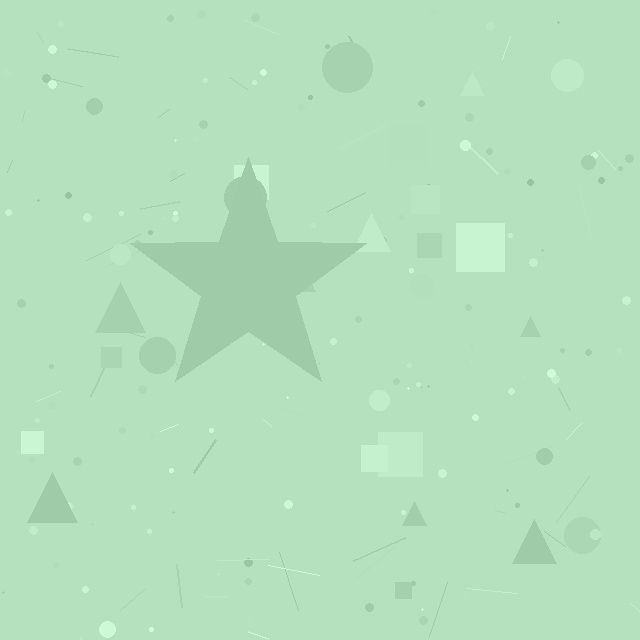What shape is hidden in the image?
A star is hidden in the image.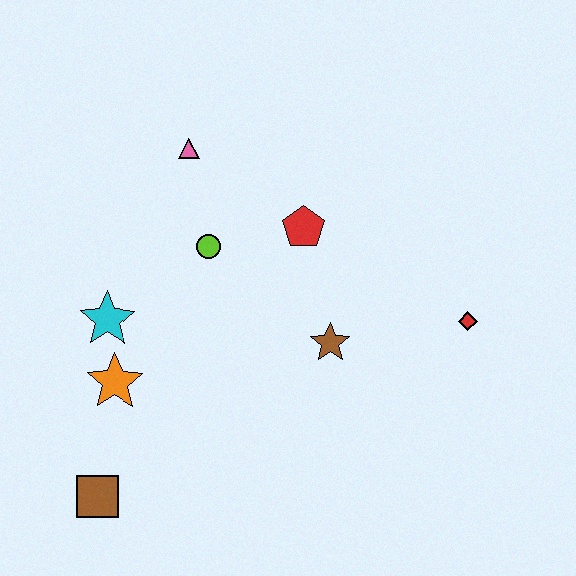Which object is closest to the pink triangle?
The lime circle is closest to the pink triangle.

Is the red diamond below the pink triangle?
Yes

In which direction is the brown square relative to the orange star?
The brown square is below the orange star.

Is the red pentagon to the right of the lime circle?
Yes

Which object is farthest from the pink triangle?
The brown square is farthest from the pink triangle.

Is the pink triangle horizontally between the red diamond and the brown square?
Yes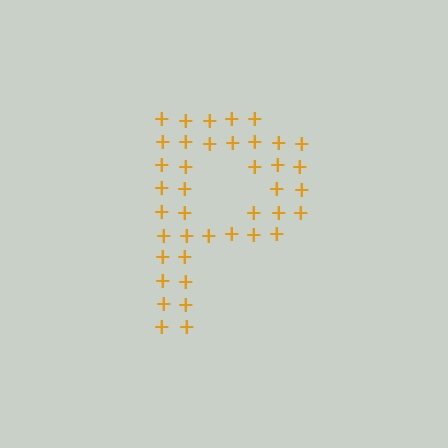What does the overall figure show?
The overall figure shows the letter P.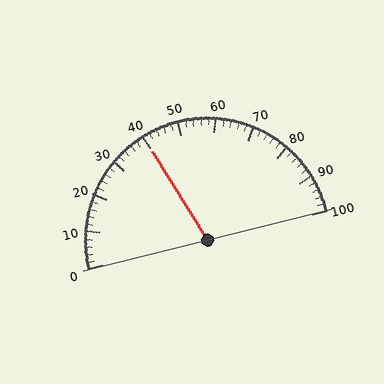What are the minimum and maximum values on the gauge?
The gauge ranges from 0 to 100.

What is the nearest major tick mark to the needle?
The nearest major tick mark is 40.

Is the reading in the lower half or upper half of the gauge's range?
The reading is in the lower half of the range (0 to 100).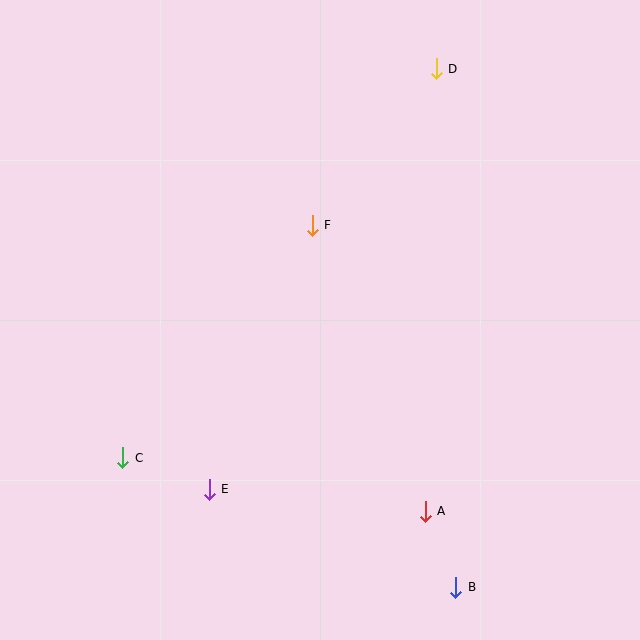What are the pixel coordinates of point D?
Point D is at (436, 69).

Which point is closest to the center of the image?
Point F at (312, 225) is closest to the center.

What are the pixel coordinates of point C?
Point C is at (123, 458).